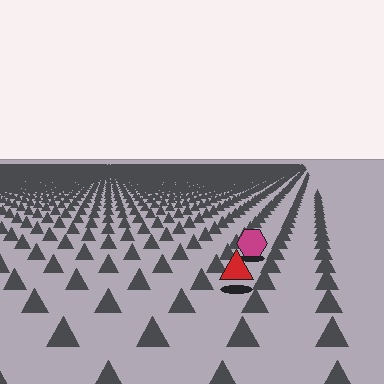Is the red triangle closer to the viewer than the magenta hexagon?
Yes. The red triangle is closer — you can tell from the texture gradient: the ground texture is coarser near it.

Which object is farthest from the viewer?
The magenta hexagon is farthest from the viewer. It appears smaller and the ground texture around it is denser.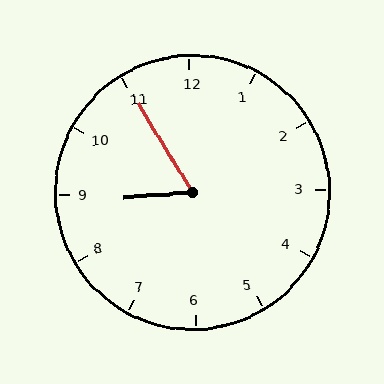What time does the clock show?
8:55.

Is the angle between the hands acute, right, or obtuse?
It is acute.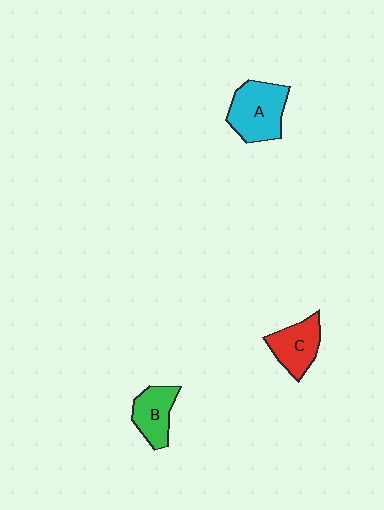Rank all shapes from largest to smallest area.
From largest to smallest: A (cyan), C (red), B (green).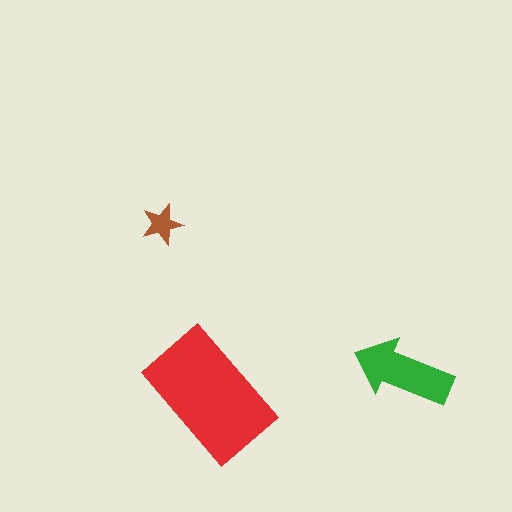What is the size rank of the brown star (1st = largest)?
3rd.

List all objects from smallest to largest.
The brown star, the green arrow, the red rectangle.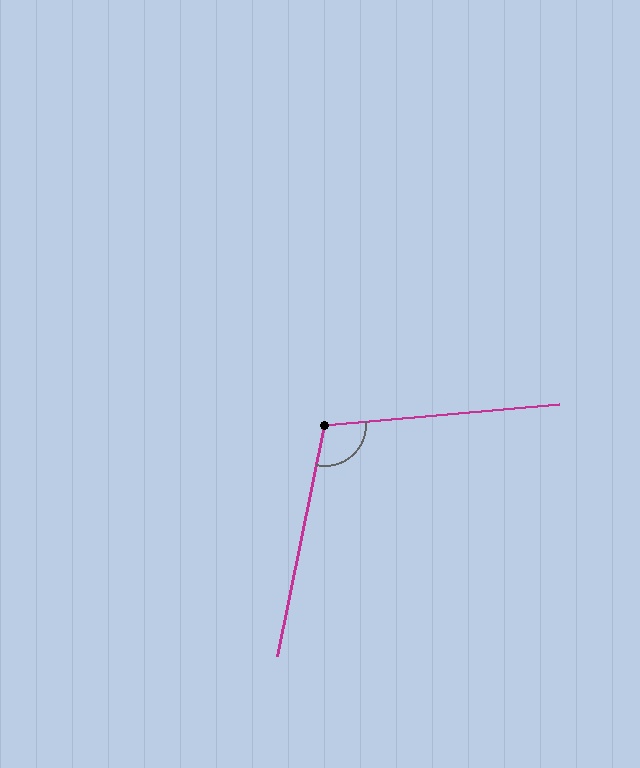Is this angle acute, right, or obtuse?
It is obtuse.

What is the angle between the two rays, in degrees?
Approximately 106 degrees.